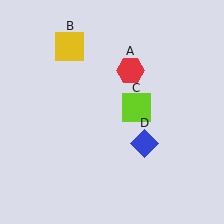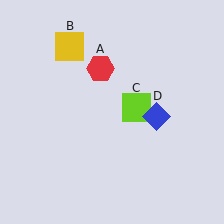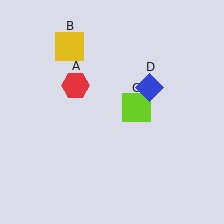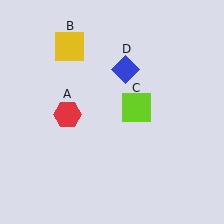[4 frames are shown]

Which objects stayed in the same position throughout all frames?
Yellow square (object B) and lime square (object C) remained stationary.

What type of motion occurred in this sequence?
The red hexagon (object A), blue diamond (object D) rotated counterclockwise around the center of the scene.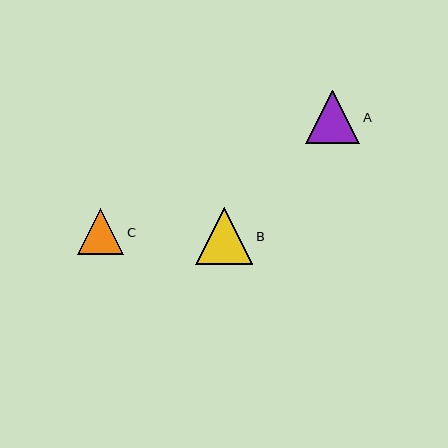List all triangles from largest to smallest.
From largest to smallest: B, A, C.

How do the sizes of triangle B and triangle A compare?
Triangle B and triangle A are approximately the same size.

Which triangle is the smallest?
Triangle C is the smallest with a size of approximately 47 pixels.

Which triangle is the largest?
Triangle B is the largest with a size of approximately 57 pixels.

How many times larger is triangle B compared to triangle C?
Triangle B is approximately 1.2 times the size of triangle C.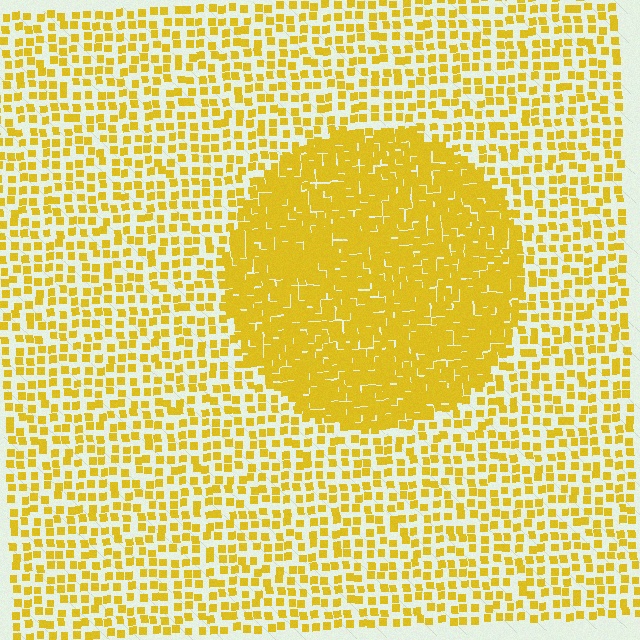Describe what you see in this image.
The image contains small yellow elements arranged at two different densities. A circle-shaped region is visible where the elements are more densely packed than the surrounding area.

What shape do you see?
I see a circle.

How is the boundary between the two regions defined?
The boundary is defined by a change in element density (approximately 2.5x ratio). All elements are the same color, size, and shape.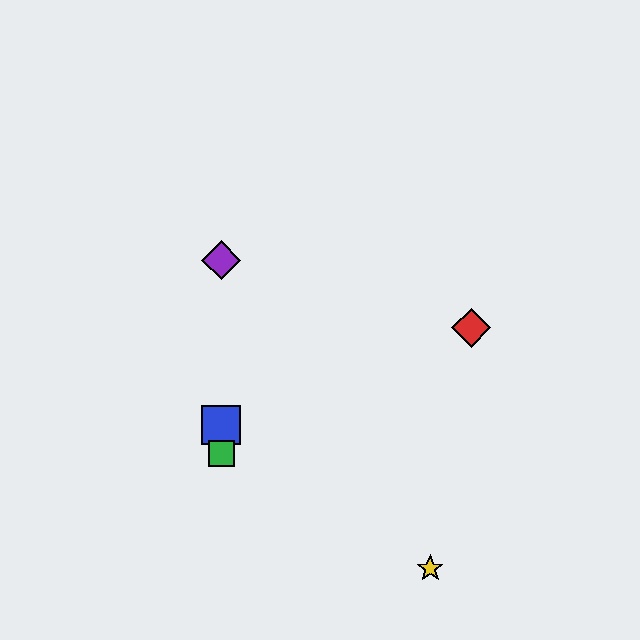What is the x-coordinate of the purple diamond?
The purple diamond is at x≈221.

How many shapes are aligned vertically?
3 shapes (the blue square, the green square, the purple diamond) are aligned vertically.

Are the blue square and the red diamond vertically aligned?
No, the blue square is at x≈221 and the red diamond is at x≈471.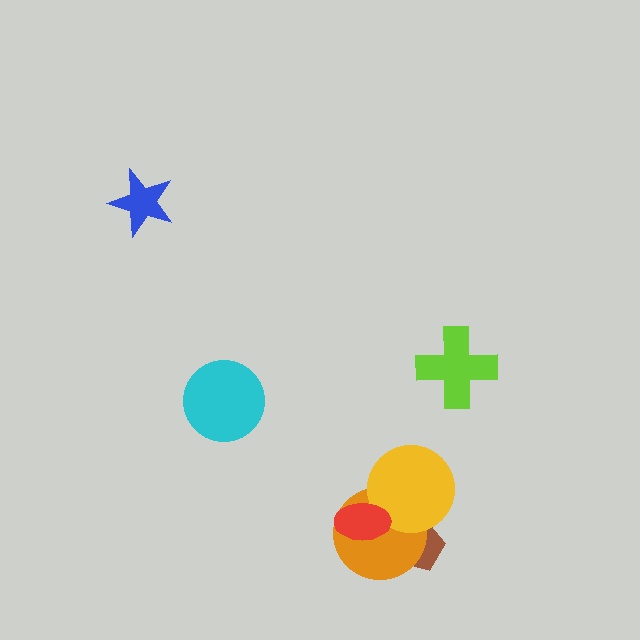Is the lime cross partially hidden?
No, no other shape covers it.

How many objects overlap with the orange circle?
3 objects overlap with the orange circle.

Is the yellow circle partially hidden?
Yes, it is partially covered by another shape.